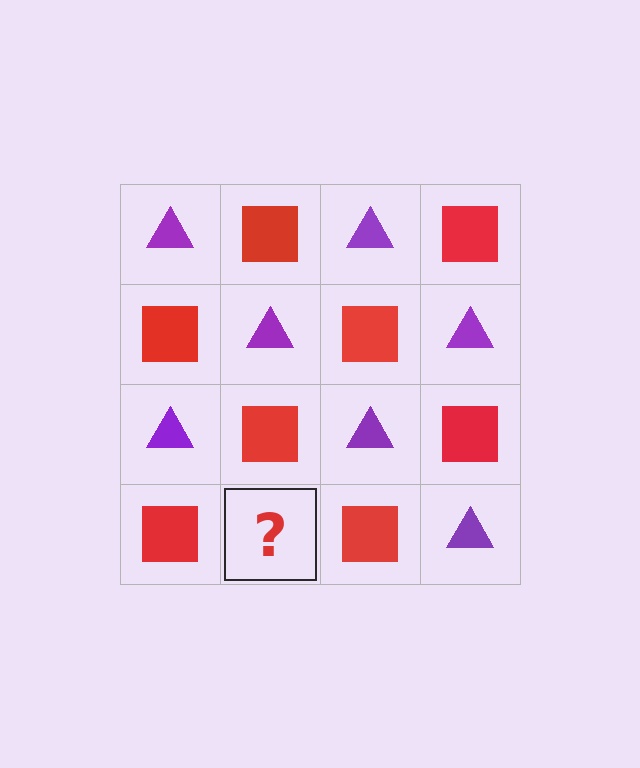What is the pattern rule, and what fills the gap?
The rule is that it alternates purple triangle and red square in a checkerboard pattern. The gap should be filled with a purple triangle.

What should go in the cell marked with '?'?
The missing cell should contain a purple triangle.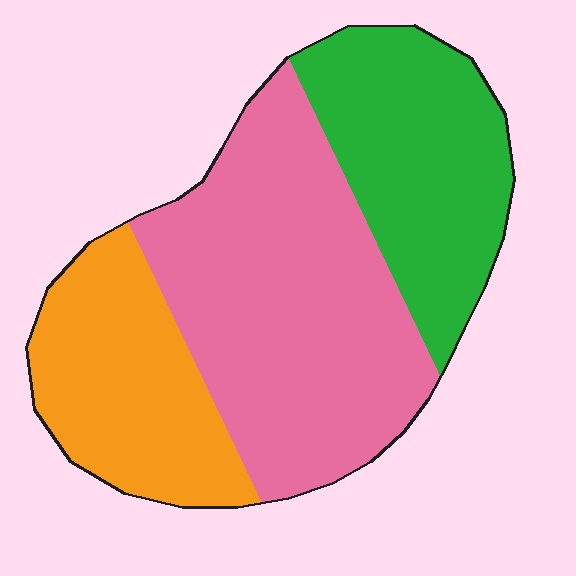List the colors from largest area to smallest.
From largest to smallest: pink, green, orange.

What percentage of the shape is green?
Green takes up about one quarter (1/4) of the shape.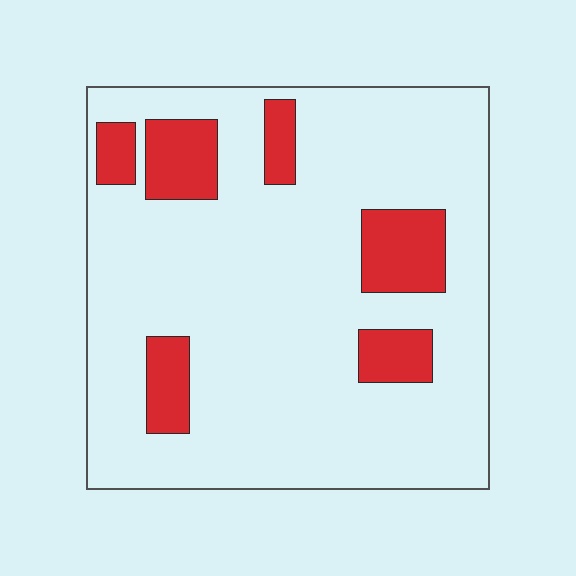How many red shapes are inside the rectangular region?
6.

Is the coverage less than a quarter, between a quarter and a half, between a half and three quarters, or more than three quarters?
Less than a quarter.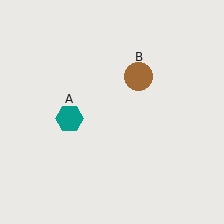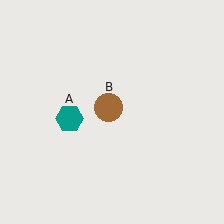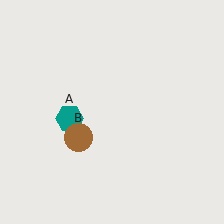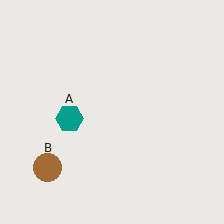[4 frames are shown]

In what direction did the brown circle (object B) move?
The brown circle (object B) moved down and to the left.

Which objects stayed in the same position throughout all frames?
Teal hexagon (object A) remained stationary.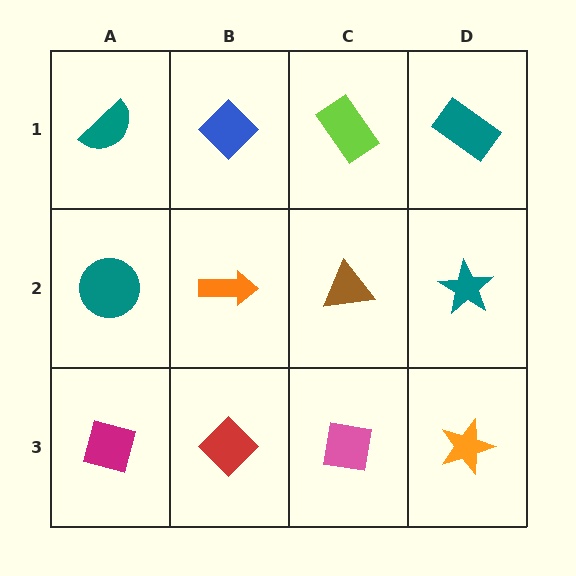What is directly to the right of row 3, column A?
A red diamond.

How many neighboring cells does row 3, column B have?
3.